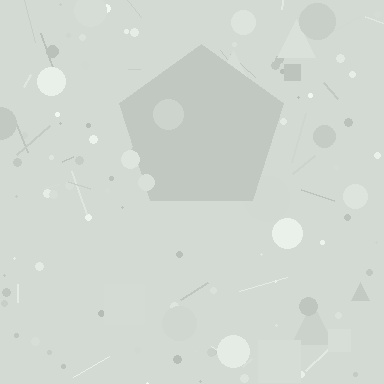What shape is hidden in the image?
A pentagon is hidden in the image.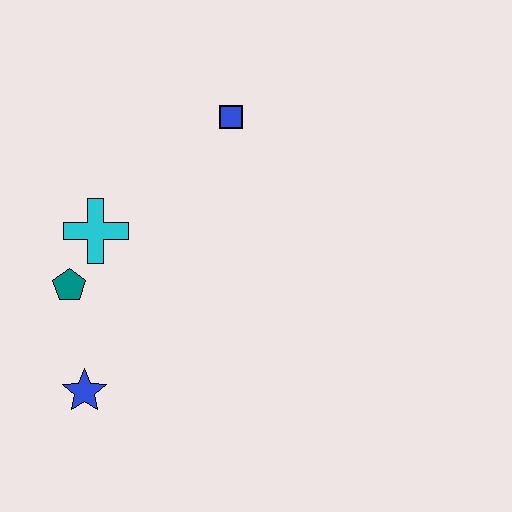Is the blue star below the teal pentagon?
Yes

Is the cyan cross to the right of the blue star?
Yes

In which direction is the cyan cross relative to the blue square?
The cyan cross is to the left of the blue square.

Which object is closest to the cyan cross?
The teal pentagon is closest to the cyan cross.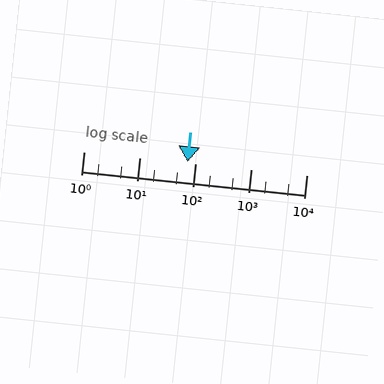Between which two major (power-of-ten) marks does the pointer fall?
The pointer is between 10 and 100.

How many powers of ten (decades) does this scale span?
The scale spans 4 decades, from 1 to 10000.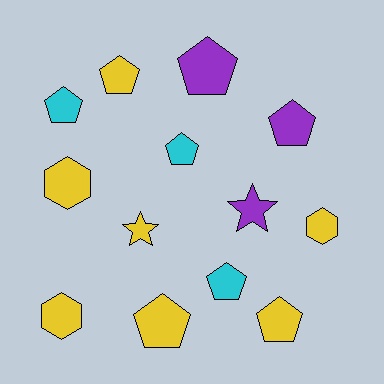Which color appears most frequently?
Yellow, with 7 objects.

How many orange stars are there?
There are no orange stars.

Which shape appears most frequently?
Pentagon, with 8 objects.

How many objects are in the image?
There are 13 objects.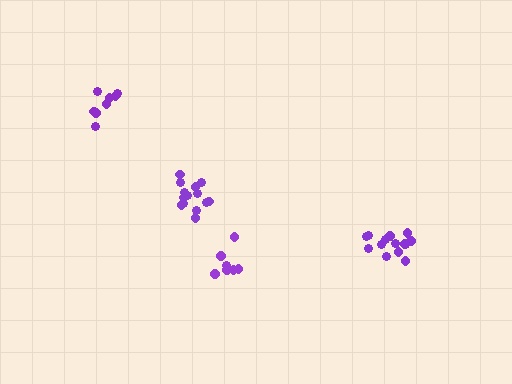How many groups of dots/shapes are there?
There are 4 groups.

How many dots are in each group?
Group 1: 8 dots, Group 2: 8 dots, Group 3: 14 dots, Group 4: 14 dots (44 total).